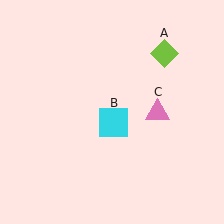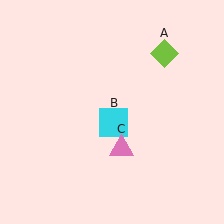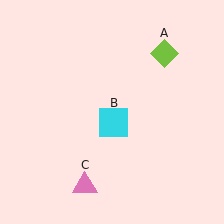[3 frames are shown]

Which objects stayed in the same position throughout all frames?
Lime diamond (object A) and cyan square (object B) remained stationary.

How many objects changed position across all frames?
1 object changed position: pink triangle (object C).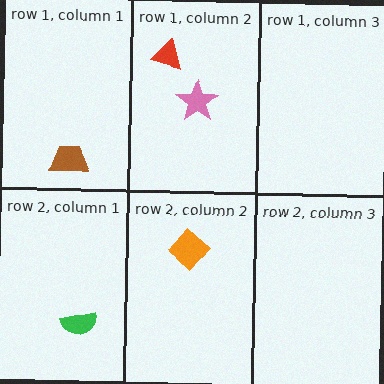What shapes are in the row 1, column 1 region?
The brown trapezoid.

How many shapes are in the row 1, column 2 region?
2.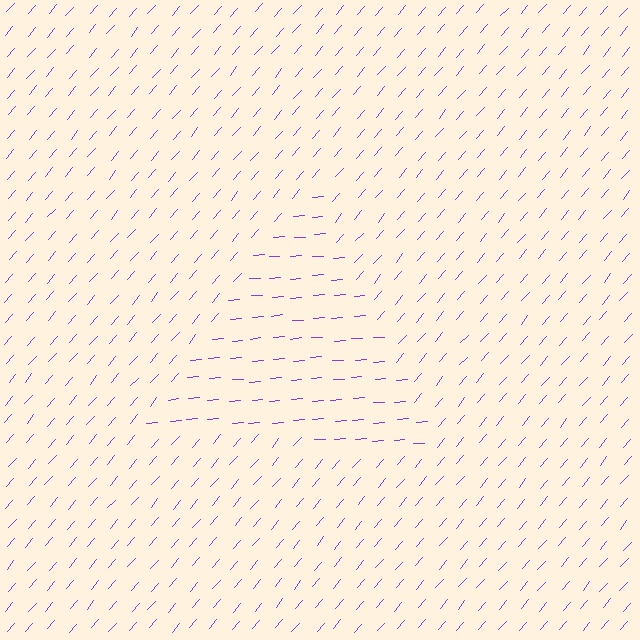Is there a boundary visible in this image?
Yes, there is a texture boundary formed by a change in line orientation.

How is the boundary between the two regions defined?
The boundary is defined purely by a change in line orientation (approximately 45 degrees difference). All lines are the same color and thickness.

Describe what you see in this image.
The image is filled with small purple line segments. A triangle region in the image has lines oriented differently from the surrounding lines, creating a visible texture boundary.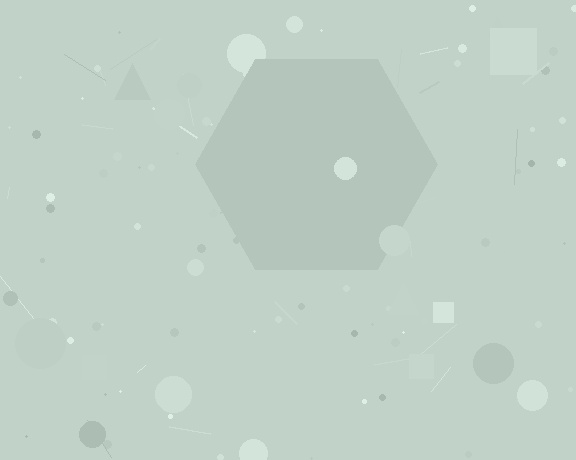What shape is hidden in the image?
A hexagon is hidden in the image.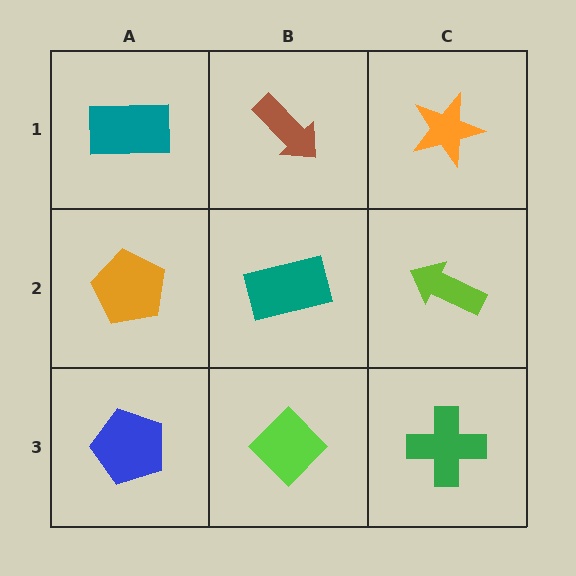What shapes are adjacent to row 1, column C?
A lime arrow (row 2, column C), a brown arrow (row 1, column B).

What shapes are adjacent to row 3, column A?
An orange pentagon (row 2, column A), a lime diamond (row 3, column B).